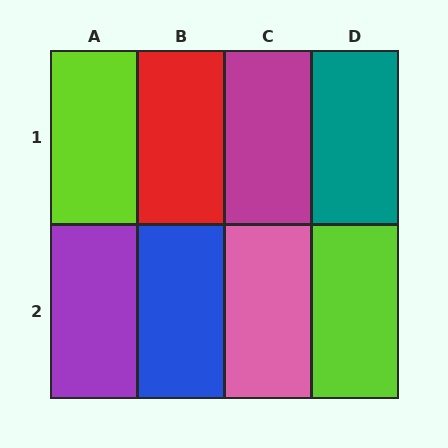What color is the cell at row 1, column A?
Lime.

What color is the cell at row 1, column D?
Teal.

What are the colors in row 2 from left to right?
Purple, blue, pink, lime.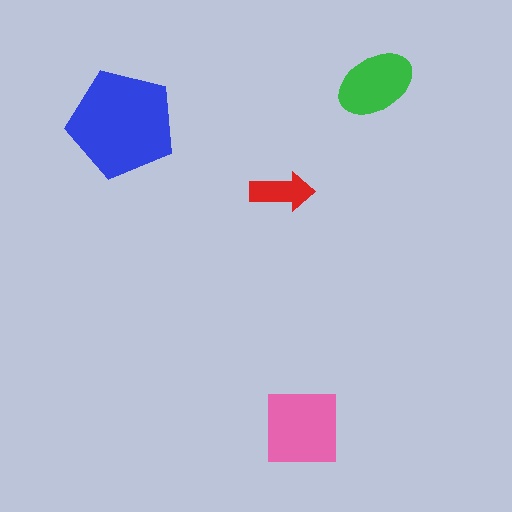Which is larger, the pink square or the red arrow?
The pink square.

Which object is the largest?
The blue pentagon.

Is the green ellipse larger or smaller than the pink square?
Smaller.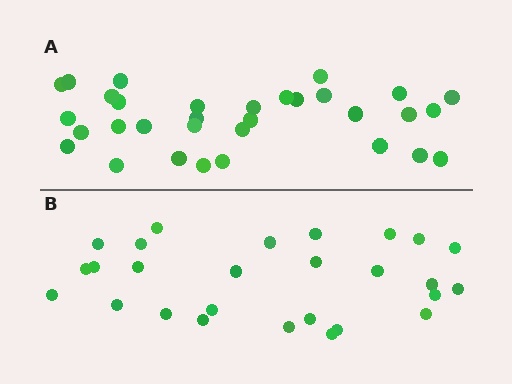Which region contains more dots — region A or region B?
Region A (the top region) has more dots.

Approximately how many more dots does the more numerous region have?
Region A has about 5 more dots than region B.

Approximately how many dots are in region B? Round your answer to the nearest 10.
About 30 dots. (The exact count is 27, which rounds to 30.)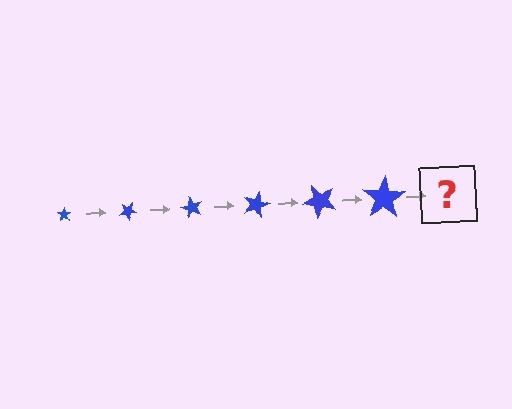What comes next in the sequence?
The next element should be a star, larger than the previous one and rotated 180 degrees from the start.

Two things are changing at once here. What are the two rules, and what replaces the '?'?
The two rules are that the star grows larger each step and it rotates 30 degrees each step. The '?' should be a star, larger than the previous one and rotated 180 degrees from the start.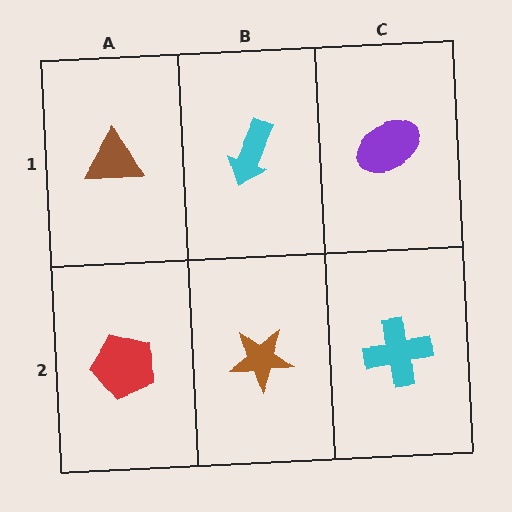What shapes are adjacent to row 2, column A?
A brown triangle (row 1, column A), a brown star (row 2, column B).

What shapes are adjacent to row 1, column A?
A red pentagon (row 2, column A), a cyan arrow (row 1, column B).